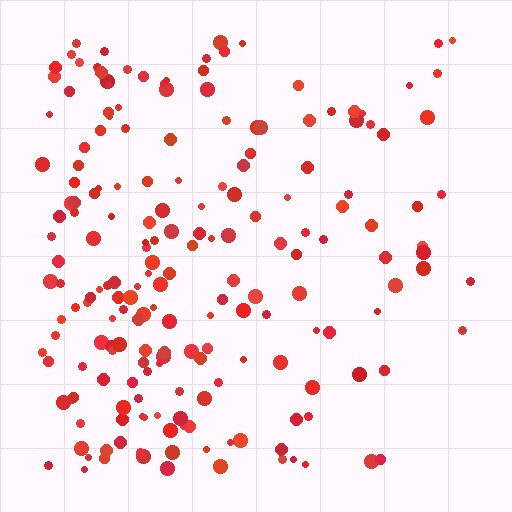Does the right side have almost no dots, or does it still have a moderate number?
Still a moderate number, just noticeably fewer than the left.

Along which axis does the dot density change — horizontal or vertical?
Horizontal.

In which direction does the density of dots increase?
From right to left, with the left side densest.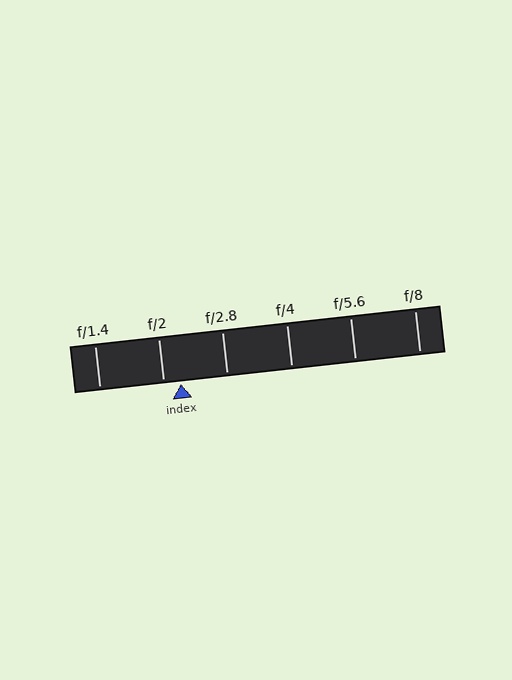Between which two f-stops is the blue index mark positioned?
The index mark is between f/2 and f/2.8.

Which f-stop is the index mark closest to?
The index mark is closest to f/2.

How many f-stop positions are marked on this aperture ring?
There are 6 f-stop positions marked.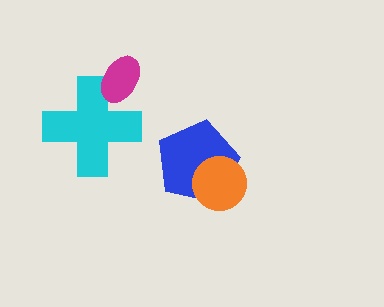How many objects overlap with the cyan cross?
1 object overlaps with the cyan cross.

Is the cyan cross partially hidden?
Yes, it is partially covered by another shape.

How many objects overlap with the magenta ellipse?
1 object overlaps with the magenta ellipse.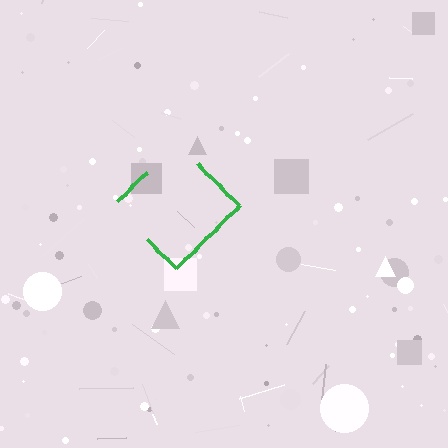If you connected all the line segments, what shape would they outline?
They would outline a diamond.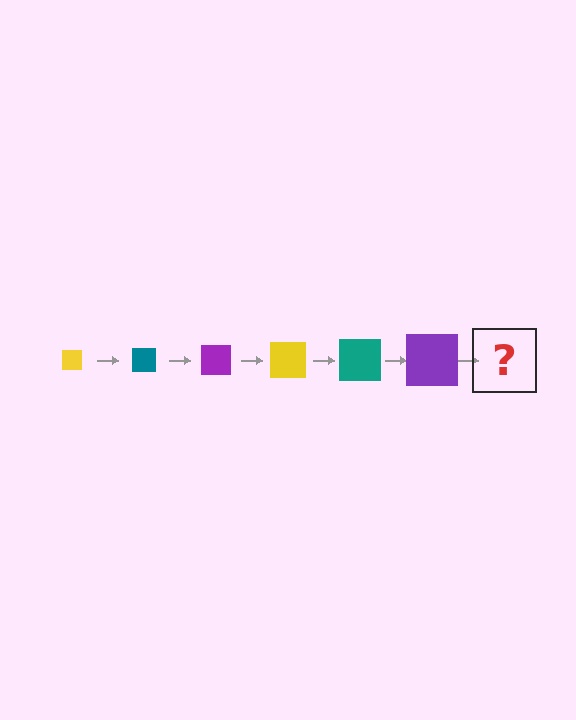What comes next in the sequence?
The next element should be a yellow square, larger than the previous one.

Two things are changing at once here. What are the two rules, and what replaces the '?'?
The two rules are that the square grows larger each step and the color cycles through yellow, teal, and purple. The '?' should be a yellow square, larger than the previous one.